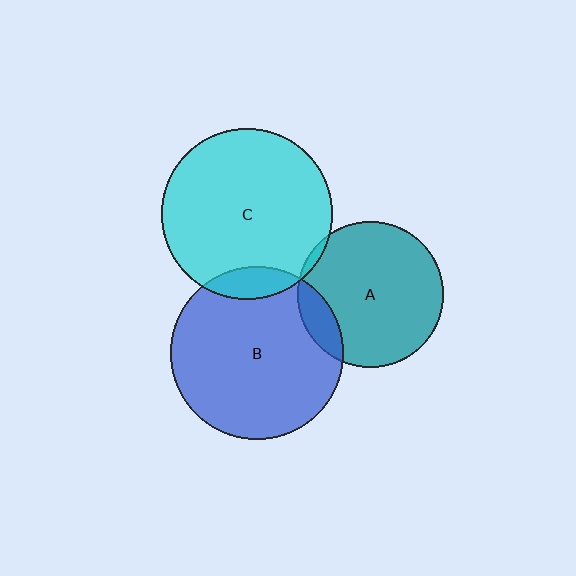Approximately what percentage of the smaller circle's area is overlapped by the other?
Approximately 10%.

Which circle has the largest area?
Circle B (blue).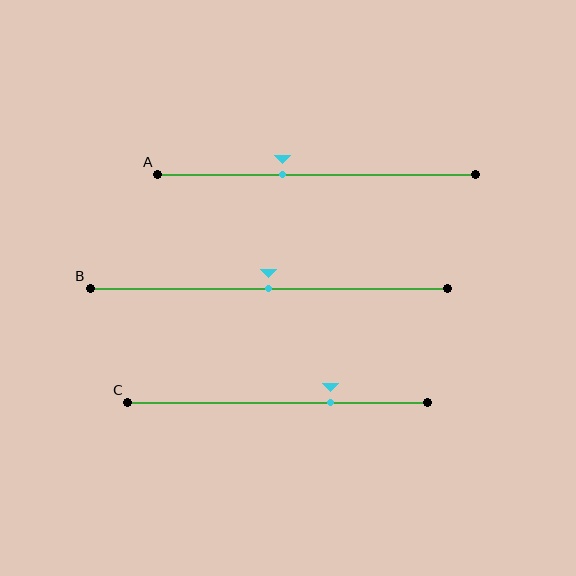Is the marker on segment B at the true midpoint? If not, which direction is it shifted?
Yes, the marker on segment B is at the true midpoint.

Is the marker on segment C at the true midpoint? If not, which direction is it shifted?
No, the marker on segment C is shifted to the right by about 18% of the segment length.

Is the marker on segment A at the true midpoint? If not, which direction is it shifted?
No, the marker on segment A is shifted to the left by about 11% of the segment length.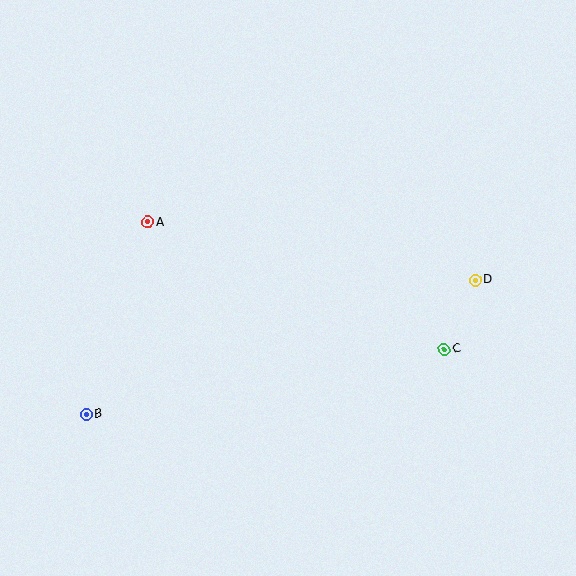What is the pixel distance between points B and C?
The distance between B and C is 364 pixels.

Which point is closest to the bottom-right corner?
Point C is closest to the bottom-right corner.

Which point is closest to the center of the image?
Point A at (148, 222) is closest to the center.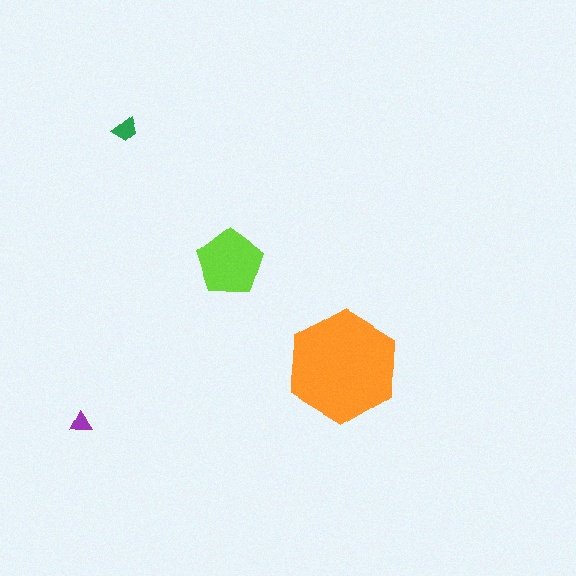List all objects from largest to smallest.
The orange hexagon, the lime pentagon, the green trapezoid, the purple triangle.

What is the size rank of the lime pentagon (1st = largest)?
2nd.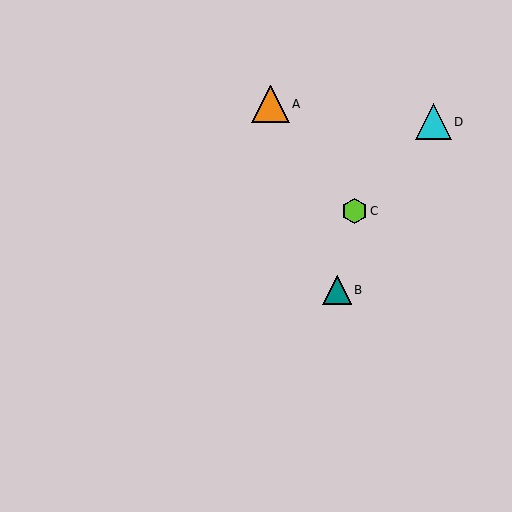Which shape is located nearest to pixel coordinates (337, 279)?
The teal triangle (labeled B) at (337, 290) is nearest to that location.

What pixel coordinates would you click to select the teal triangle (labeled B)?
Click at (337, 290) to select the teal triangle B.